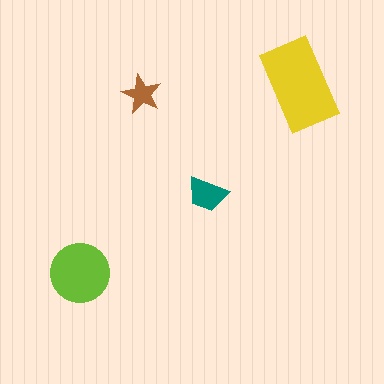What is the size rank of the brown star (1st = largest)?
4th.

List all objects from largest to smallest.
The yellow rectangle, the lime circle, the teal trapezoid, the brown star.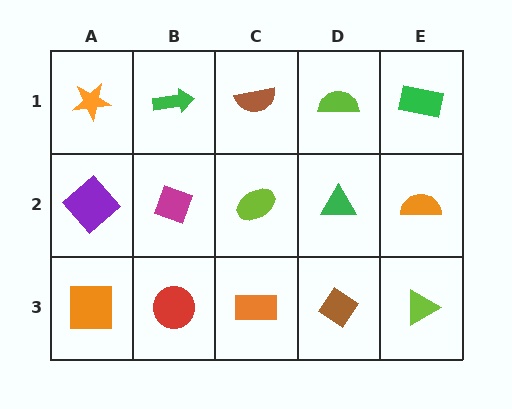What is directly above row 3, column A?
A purple diamond.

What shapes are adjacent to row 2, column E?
A green rectangle (row 1, column E), a lime triangle (row 3, column E), a green triangle (row 2, column D).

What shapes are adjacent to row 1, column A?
A purple diamond (row 2, column A), a green arrow (row 1, column B).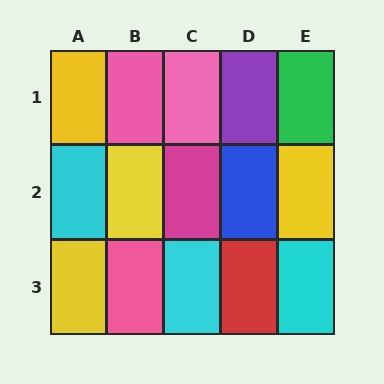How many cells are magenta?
1 cell is magenta.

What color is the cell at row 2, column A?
Cyan.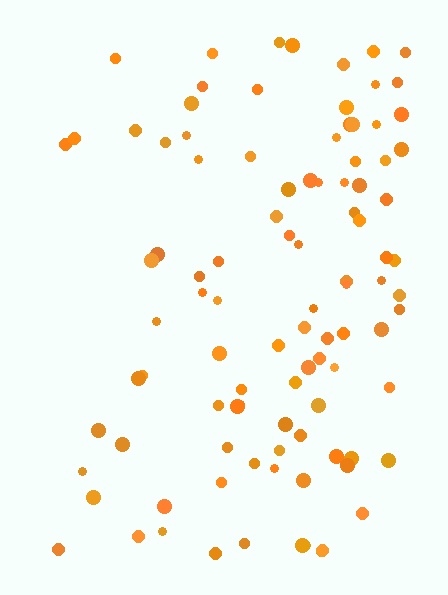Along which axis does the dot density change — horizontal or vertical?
Horizontal.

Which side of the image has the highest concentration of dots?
The right.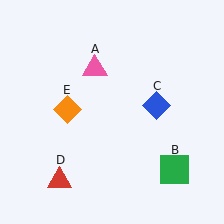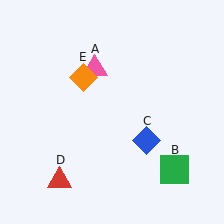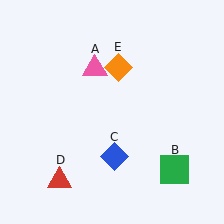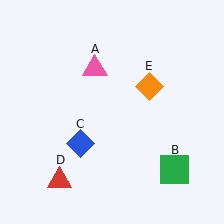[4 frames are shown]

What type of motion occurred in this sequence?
The blue diamond (object C), orange diamond (object E) rotated clockwise around the center of the scene.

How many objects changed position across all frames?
2 objects changed position: blue diamond (object C), orange diamond (object E).